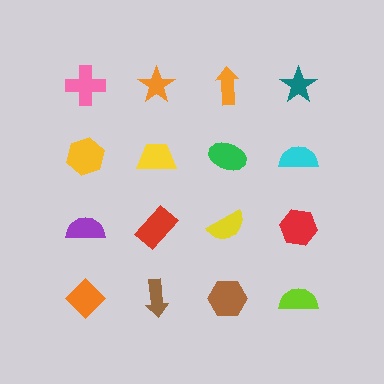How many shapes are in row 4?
4 shapes.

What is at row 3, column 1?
A purple semicircle.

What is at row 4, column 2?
A brown arrow.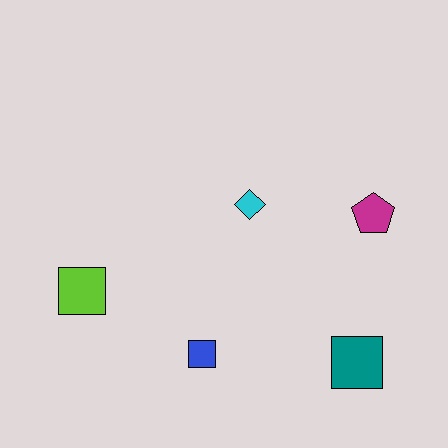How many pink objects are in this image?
There are no pink objects.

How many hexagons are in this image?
There are no hexagons.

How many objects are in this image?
There are 5 objects.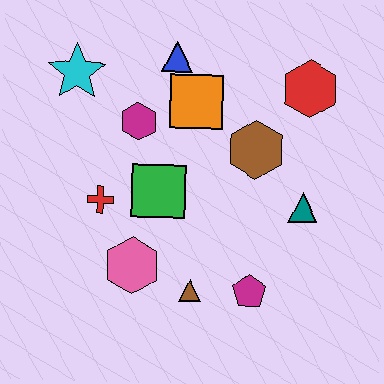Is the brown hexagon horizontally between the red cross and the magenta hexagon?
No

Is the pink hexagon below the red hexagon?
Yes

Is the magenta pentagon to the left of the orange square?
No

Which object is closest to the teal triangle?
The brown hexagon is closest to the teal triangle.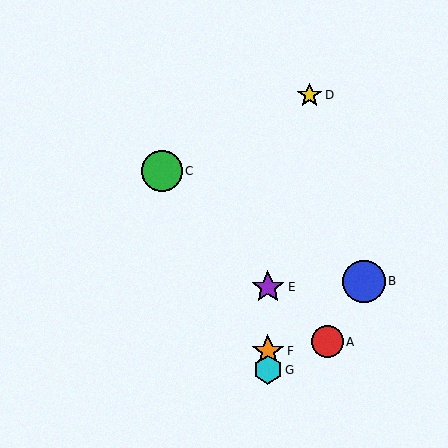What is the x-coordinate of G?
Object G is at x≈268.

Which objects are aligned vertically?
Objects E, F, G are aligned vertically.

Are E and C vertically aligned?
No, E is at x≈268 and C is at x≈162.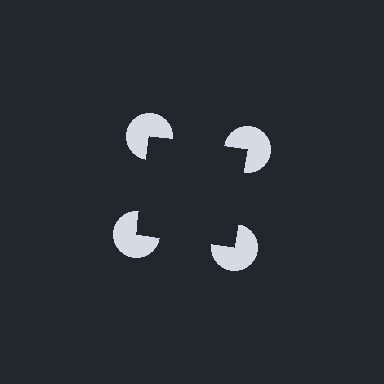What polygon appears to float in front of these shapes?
An illusory square — its edges are inferred from the aligned wedge cuts in the pac-man discs, not physically drawn.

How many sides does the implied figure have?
4 sides.